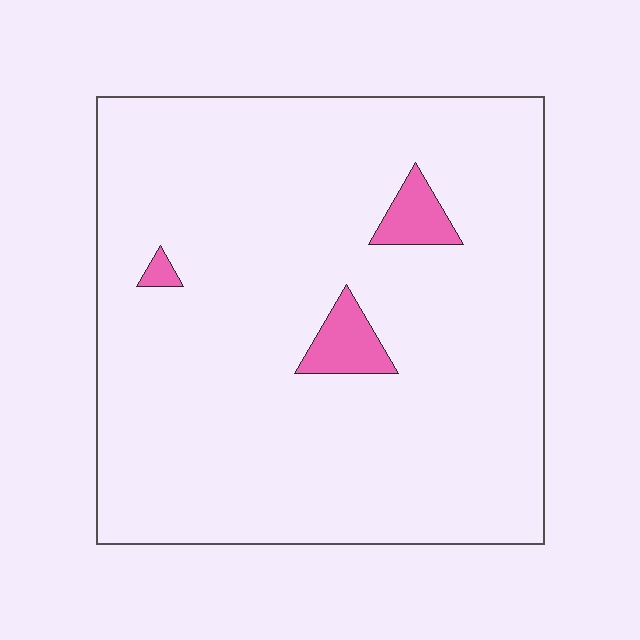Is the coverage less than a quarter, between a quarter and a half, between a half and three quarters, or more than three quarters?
Less than a quarter.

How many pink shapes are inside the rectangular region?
3.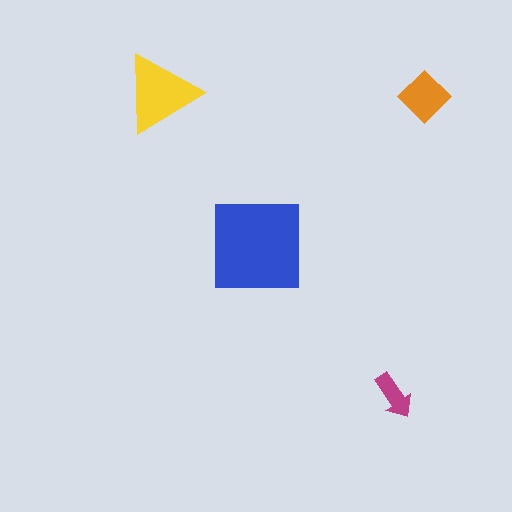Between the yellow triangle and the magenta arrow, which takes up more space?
The yellow triangle.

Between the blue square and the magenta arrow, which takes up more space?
The blue square.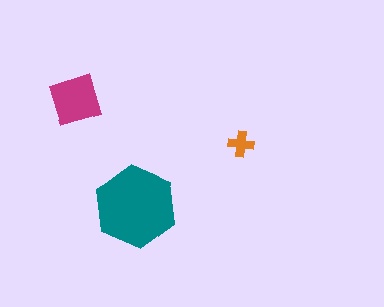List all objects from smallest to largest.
The orange cross, the magenta diamond, the teal hexagon.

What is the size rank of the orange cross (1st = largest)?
3rd.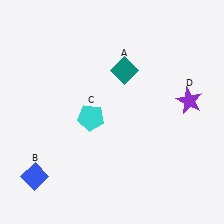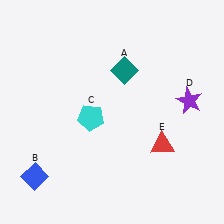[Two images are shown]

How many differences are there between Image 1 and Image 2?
There is 1 difference between the two images.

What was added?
A red triangle (E) was added in Image 2.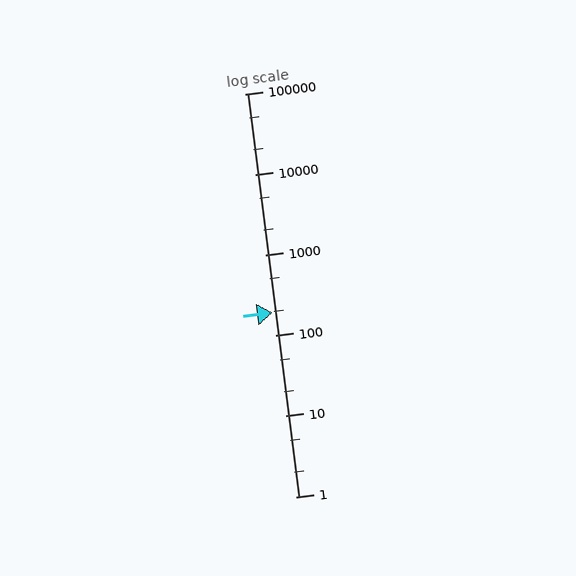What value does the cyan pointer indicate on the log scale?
The pointer indicates approximately 190.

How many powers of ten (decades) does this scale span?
The scale spans 5 decades, from 1 to 100000.